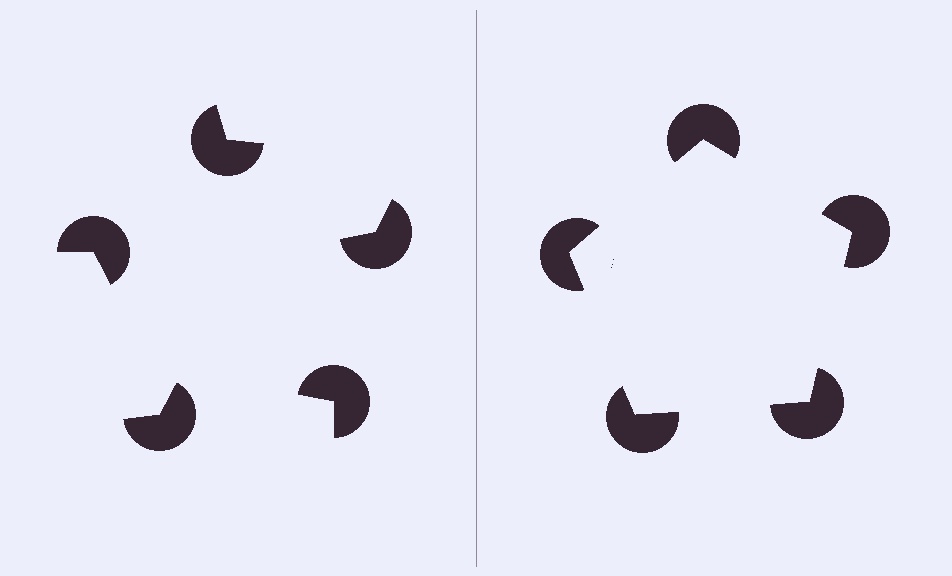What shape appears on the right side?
An illusory pentagon.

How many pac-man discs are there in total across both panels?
10 — 5 on each side.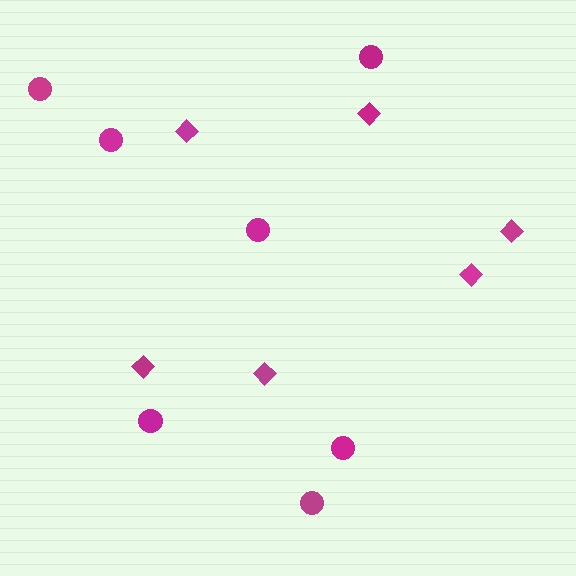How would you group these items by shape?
There are 2 groups: one group of circles (7) and one group of diamonds (6).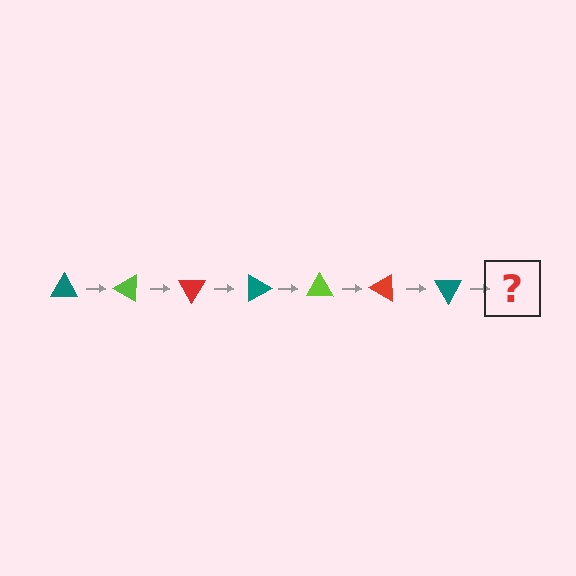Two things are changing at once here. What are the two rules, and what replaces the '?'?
The two rules are that it rotates 30 degrees each step and the color cycles through teal, lime, and red. The '?' should be a lime triangle, rotated 210 degrees from the start.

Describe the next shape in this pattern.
It should be a lime triangle, rotated 210 degrees from the start.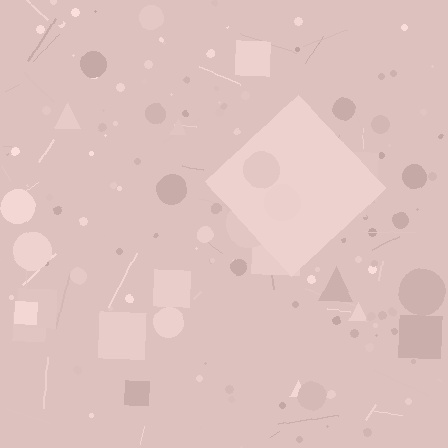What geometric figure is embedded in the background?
A diamond is embedded in the background.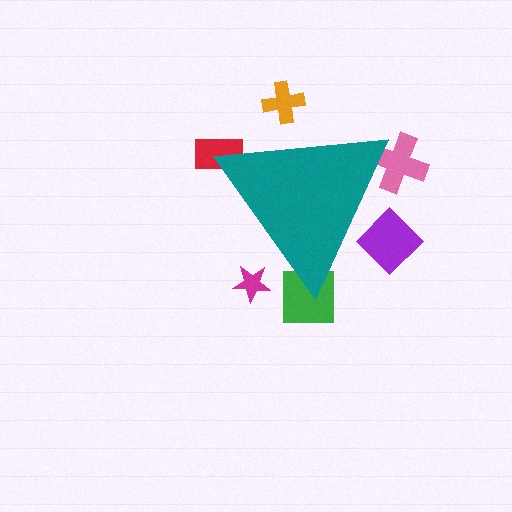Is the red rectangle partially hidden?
Yes, the red rectangle is partially hidden behind the teal triangle.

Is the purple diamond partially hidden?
Yes, the purple diamond is partially hidden behind the teal triangle.